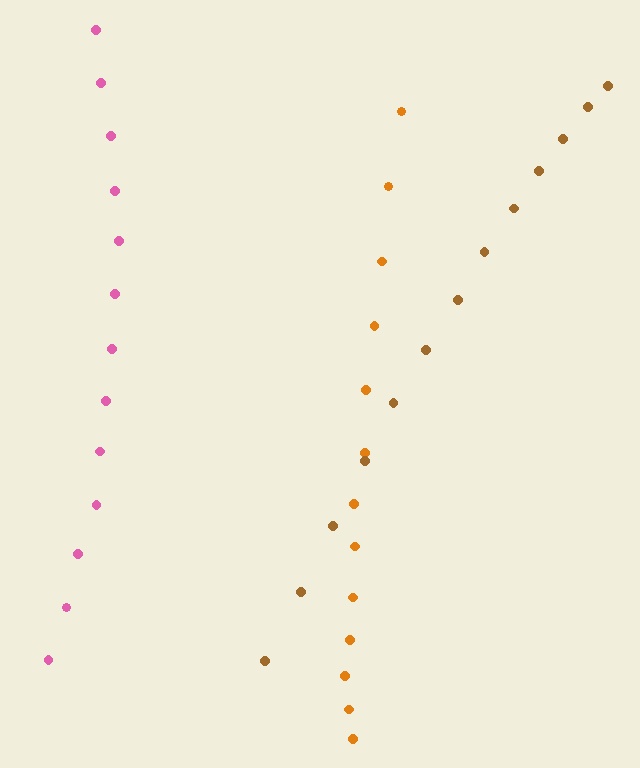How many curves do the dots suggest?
There are 3 distinct paths.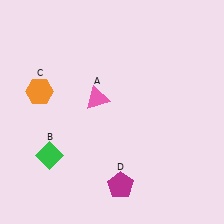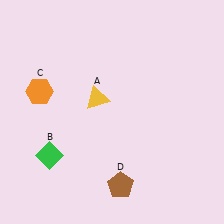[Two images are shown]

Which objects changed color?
A changed from pink to yellow. D changed from magenta to brown.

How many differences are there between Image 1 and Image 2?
There are 2 differences between the two images.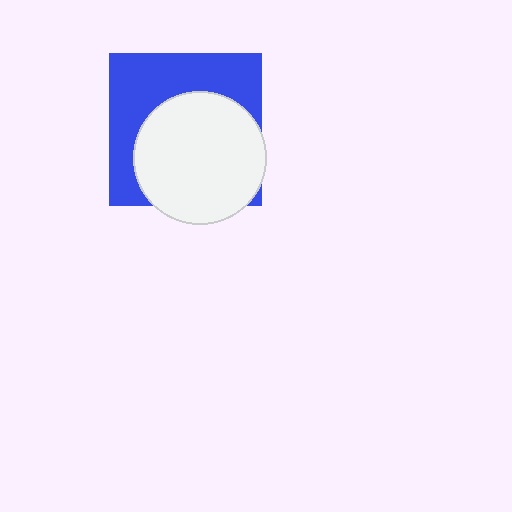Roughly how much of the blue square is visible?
About half of it is visible (roughly 45%).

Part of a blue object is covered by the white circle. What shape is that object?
It is a square.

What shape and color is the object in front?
The object in front is a white circle.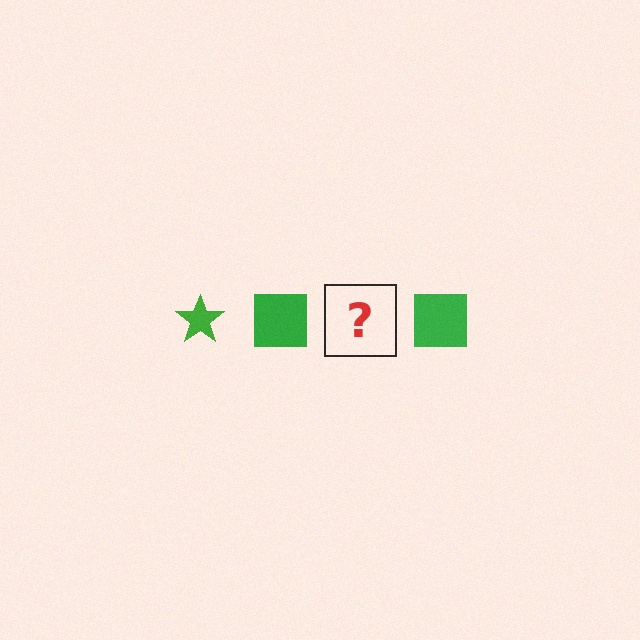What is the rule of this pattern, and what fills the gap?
The rule is that the pattern cycles through star, square shapes in green. The gap should be filled with a green star.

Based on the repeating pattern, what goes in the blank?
The blank should be a green star.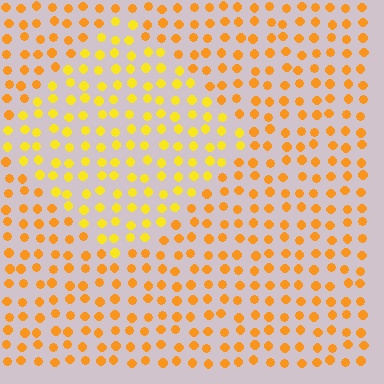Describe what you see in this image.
The image is filled with small orange elements in a uniform arrangement. A diamond-shaped region is visible where the elements are tinted to a slightly different hue, forming a subtle color boundary.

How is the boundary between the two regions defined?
The boundary is defined purely by a slight shift in hue (about 22 degrees). Spacing, size, and orientation are identical on both sides.